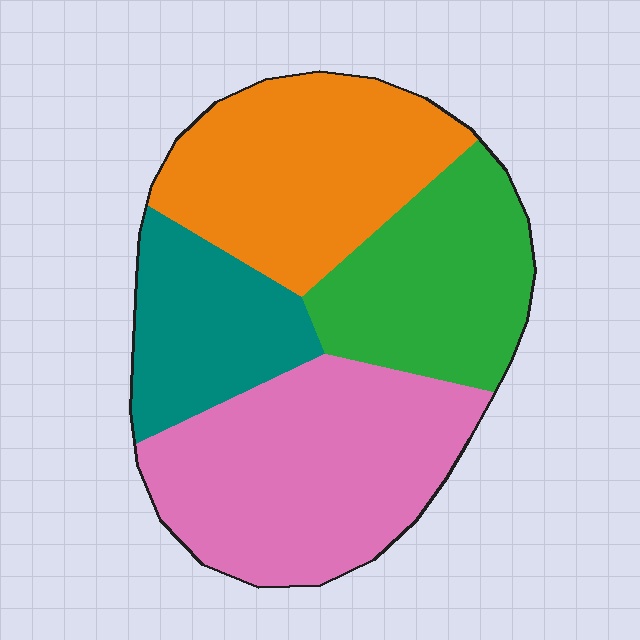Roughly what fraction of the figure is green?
Green takes up about one fifth (1/5) of the figure.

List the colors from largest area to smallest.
From largest to smallest: pink, orange, green, teal.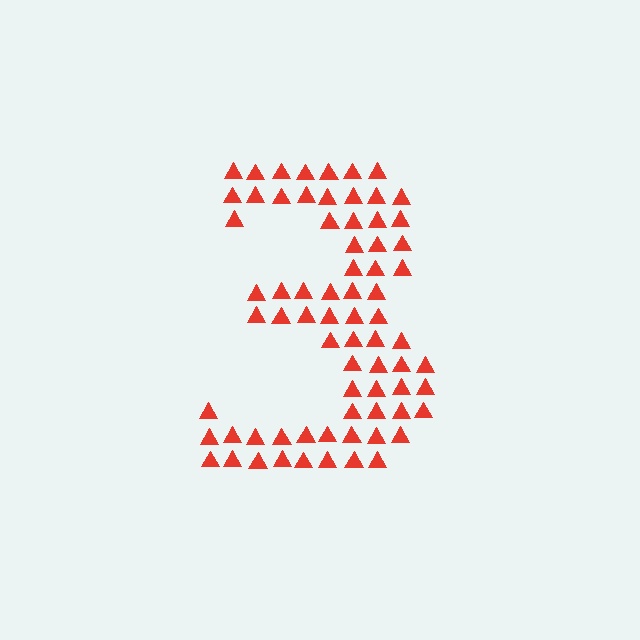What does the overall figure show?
The overall figure shows the digit 3.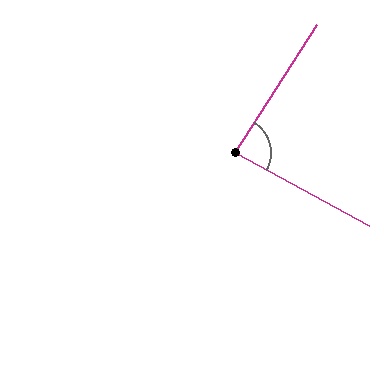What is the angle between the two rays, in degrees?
Approximately 86 degrees.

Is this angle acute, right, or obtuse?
It is approximately a right angle.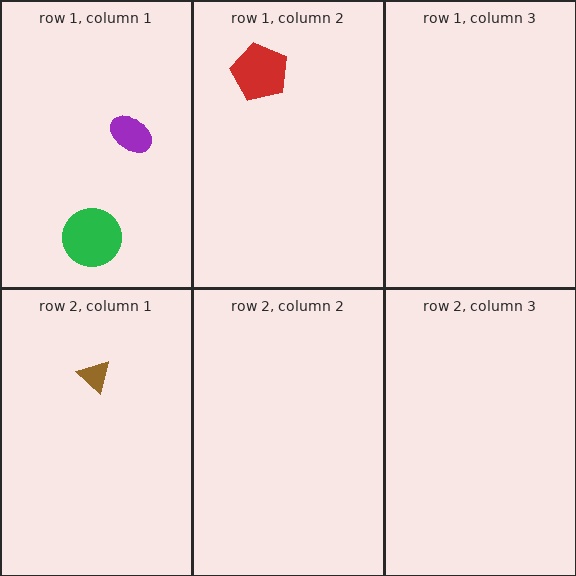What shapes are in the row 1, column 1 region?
The purple ellipse, the green circle.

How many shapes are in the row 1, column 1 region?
2.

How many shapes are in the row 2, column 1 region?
1.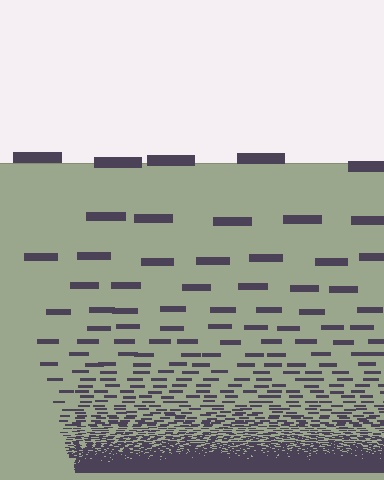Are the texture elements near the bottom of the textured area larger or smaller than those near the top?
Smaller. The gradient is inverted — elements near the bottom are smaller and denser.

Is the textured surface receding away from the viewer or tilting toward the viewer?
The surface appears to tilt toward the viewer. Texture elements get larger and sparser toward the top.